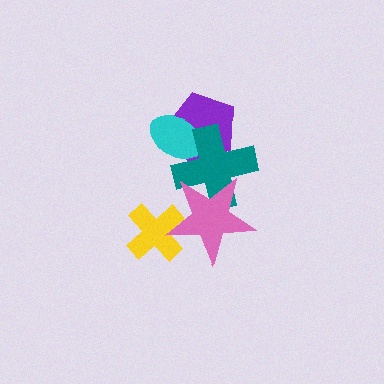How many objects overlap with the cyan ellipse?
2 objects overlap with the cyan ellipse.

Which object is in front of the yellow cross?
The pink star is in front of the yellow cross.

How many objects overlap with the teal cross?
3 objects overlap with the teal cross.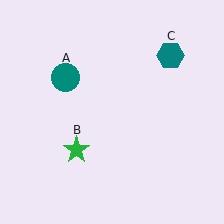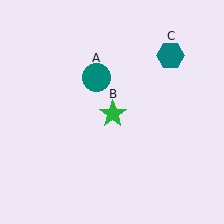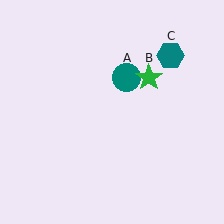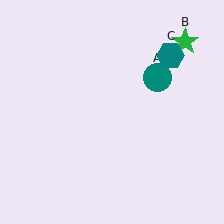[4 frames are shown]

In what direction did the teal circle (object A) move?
The teal circle (object A) moved right.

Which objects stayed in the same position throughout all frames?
Teal hexagon (object C) remained stationary.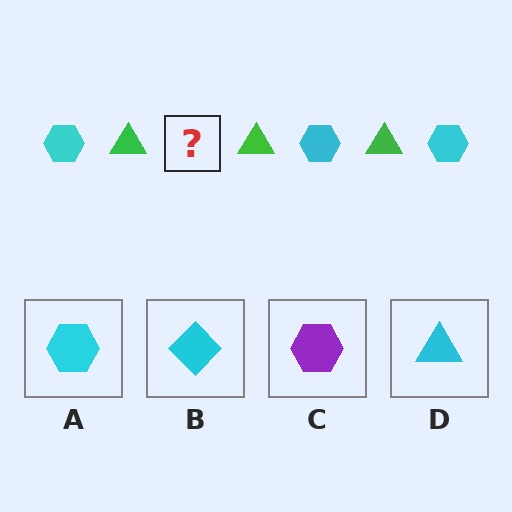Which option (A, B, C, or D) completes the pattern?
A.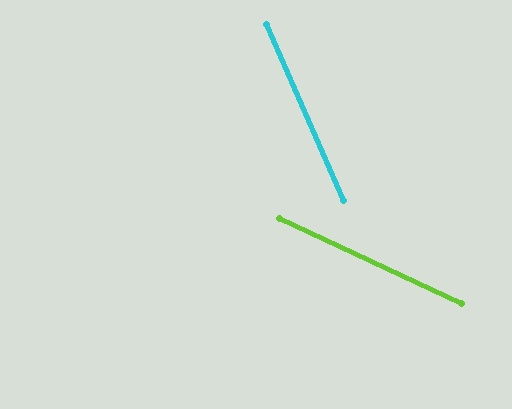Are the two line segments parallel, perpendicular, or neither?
Neither parallel nor perpendicular — they differ by about 41°.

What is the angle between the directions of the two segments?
Approximately 41 degrees.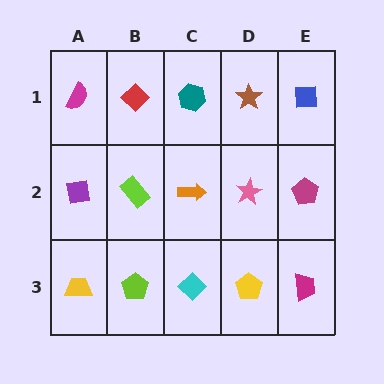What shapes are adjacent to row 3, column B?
A lime rectangle (row 2, column B), a yellow trapezoid (row 3, column A), a cyan diamond (row 3, column C).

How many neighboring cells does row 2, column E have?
3.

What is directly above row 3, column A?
A purple square.